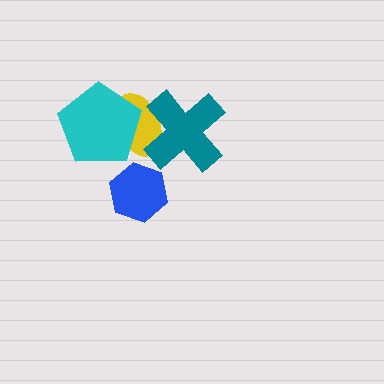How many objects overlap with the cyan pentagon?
1 object overlaps with the cyan pentagon.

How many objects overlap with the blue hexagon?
0 objects overlap with the blue hexagon.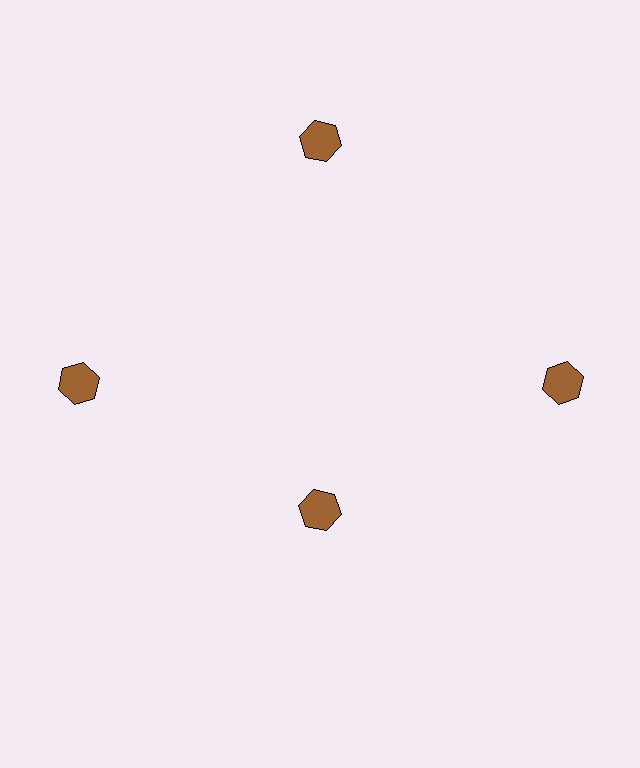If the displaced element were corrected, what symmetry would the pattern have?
It would have 4-fold rotational symmetry — the pattern would map onto itself every 90 degrees.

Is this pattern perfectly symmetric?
No. The 4 brown hexagons are arranged in a ring, but one element near the 6 o'clock position is pulled inward toward the center, breaking the 4-fold rotational symmetry.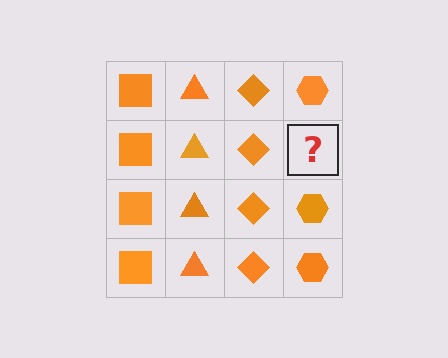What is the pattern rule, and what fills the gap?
The rule is that each column has a consistent shape. The gap should be filled with an orange hexagon.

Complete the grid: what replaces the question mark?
The question mark should be replaced with an orange hexagon.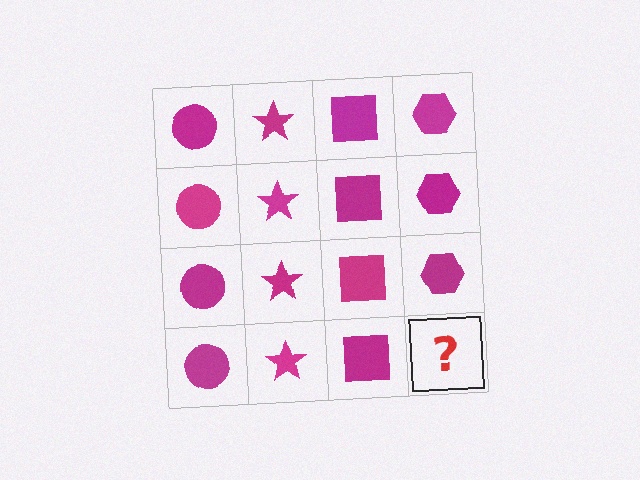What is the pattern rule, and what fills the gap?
The rule is that each column has a consistent shape. The gap should be filled with a magenta hexagon.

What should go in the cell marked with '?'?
The missing cell should contain a magenta hexagon.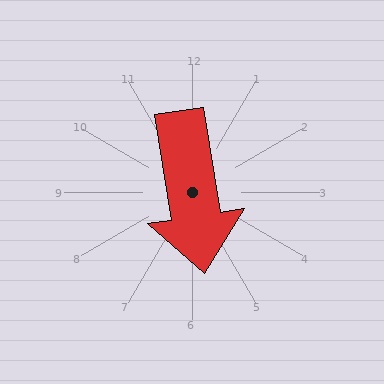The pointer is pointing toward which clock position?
Roughly 6 o'clock.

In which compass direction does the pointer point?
South.